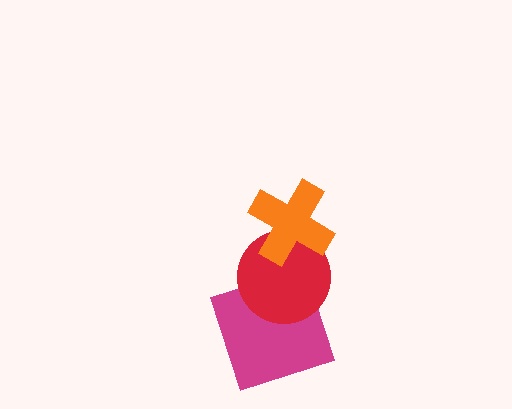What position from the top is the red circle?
The red circle is 2nd from the top.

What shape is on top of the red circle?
The orange cross is on top of the red circle.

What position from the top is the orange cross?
The orange cross is 1st from the top.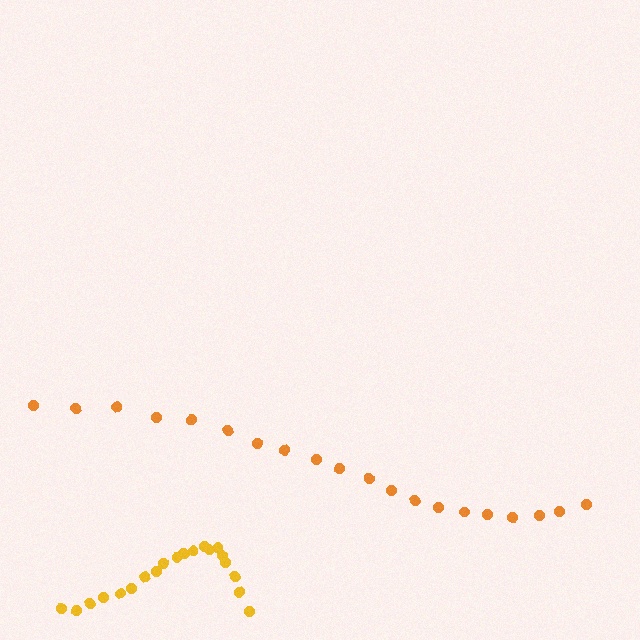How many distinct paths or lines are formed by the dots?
There are 2 distinct paths.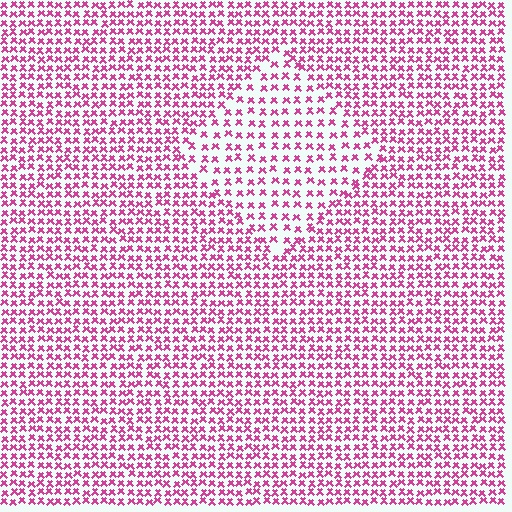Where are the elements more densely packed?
The elements are more densely packed outside the diamond boundary.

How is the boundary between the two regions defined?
The boundary is defined by a change in element density (approximately 1.7x ratio). All elements are the same color, size, and shape.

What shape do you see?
I see a diamond.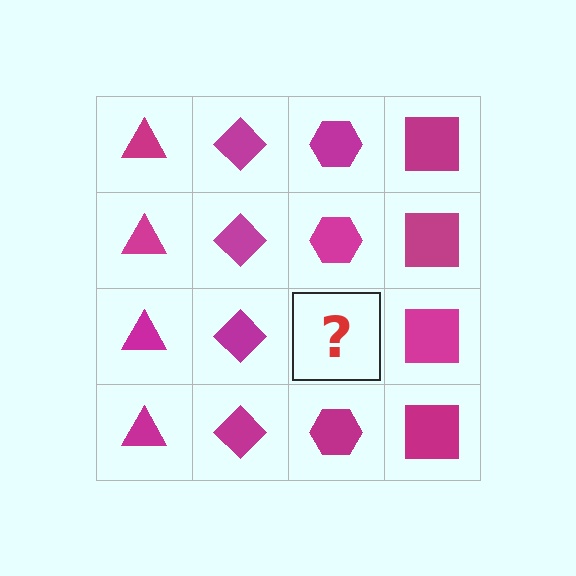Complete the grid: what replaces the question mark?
The question mark should be replaced with a magenta hexagon.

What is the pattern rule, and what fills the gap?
The rule is that each column has a consistent shape. The gap should be filled with a magenta hexagon.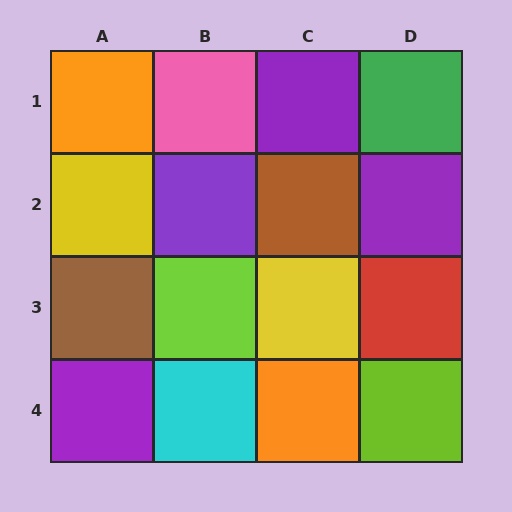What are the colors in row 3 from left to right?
Brown, lime, yellow, red.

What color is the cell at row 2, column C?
Brown.